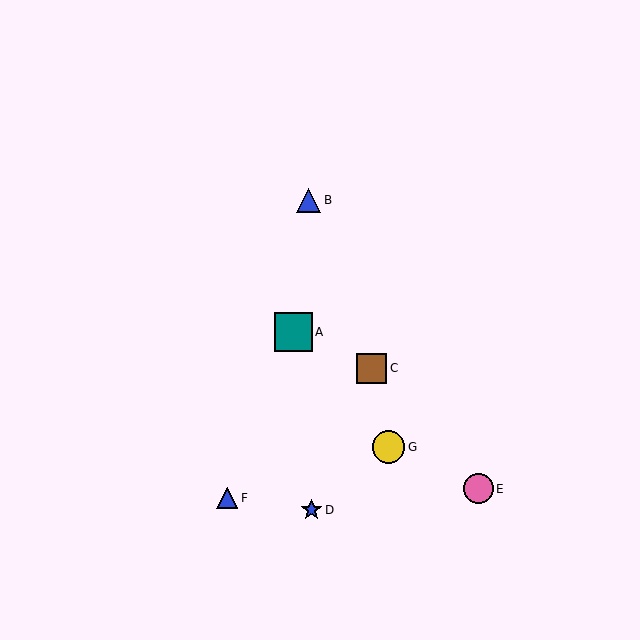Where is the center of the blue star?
The center of the blue star is at (311, 510).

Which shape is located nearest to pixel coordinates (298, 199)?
The blue triangle (labeled B) at (309, 200) is nearest to that location.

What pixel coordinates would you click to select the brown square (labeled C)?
Click at (372, 368) to select the brown square C.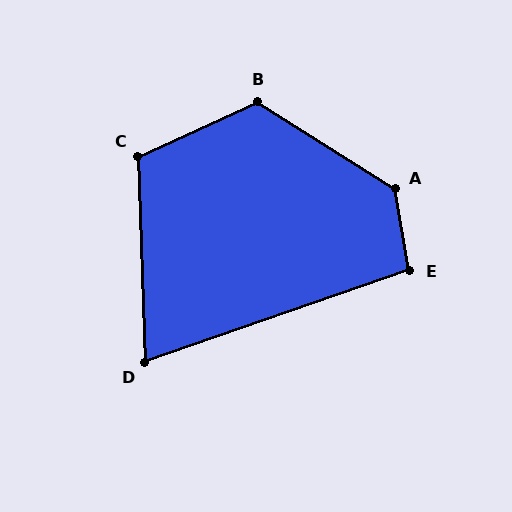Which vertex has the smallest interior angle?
D, at approximately 73 degrees.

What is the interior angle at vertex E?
Approximately 99 degrees (obtuse).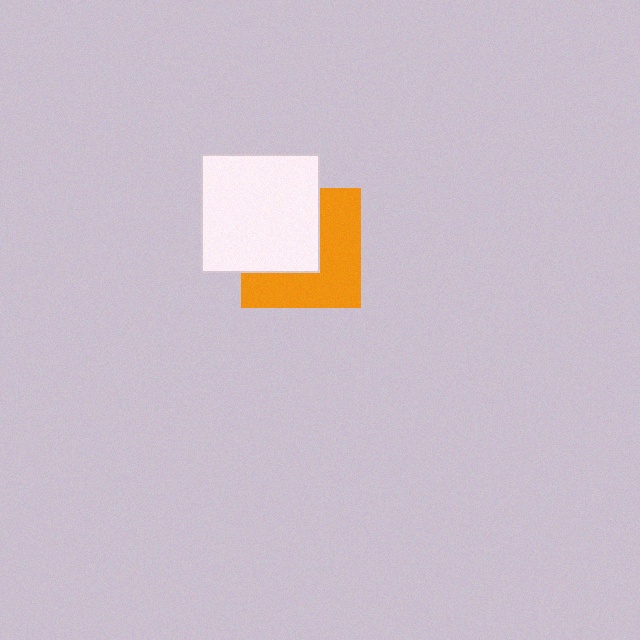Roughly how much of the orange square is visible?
About half of it is visible (roughly 53%).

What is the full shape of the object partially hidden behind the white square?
The partially hidden object is an orange square.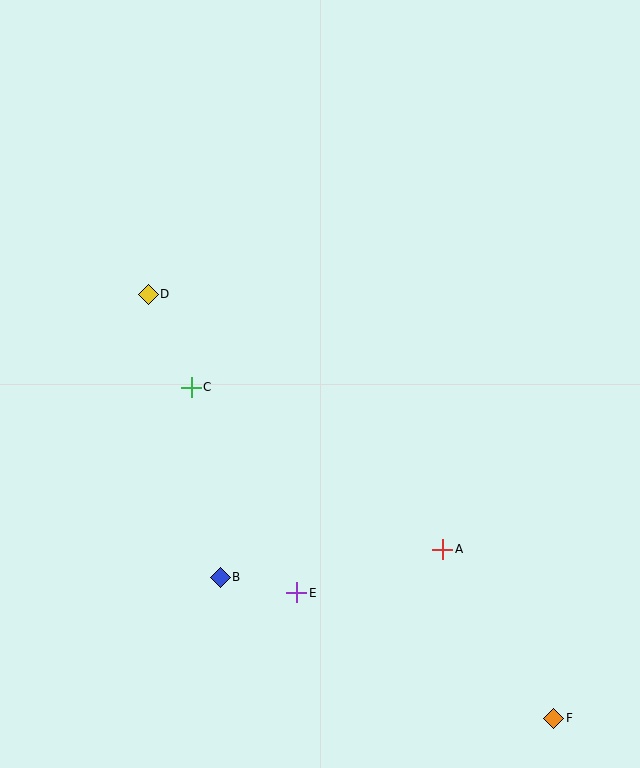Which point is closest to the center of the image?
Point C at (191, 387) is closest to the center.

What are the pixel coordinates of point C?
Point C is at (191, 387).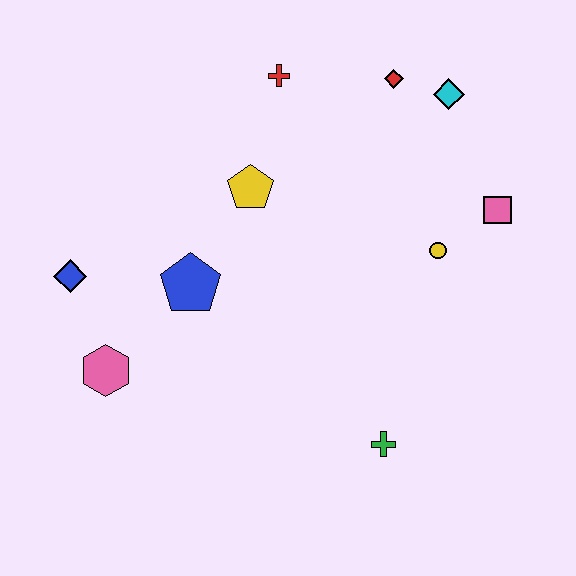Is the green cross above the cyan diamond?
No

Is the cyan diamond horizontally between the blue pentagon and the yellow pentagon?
No